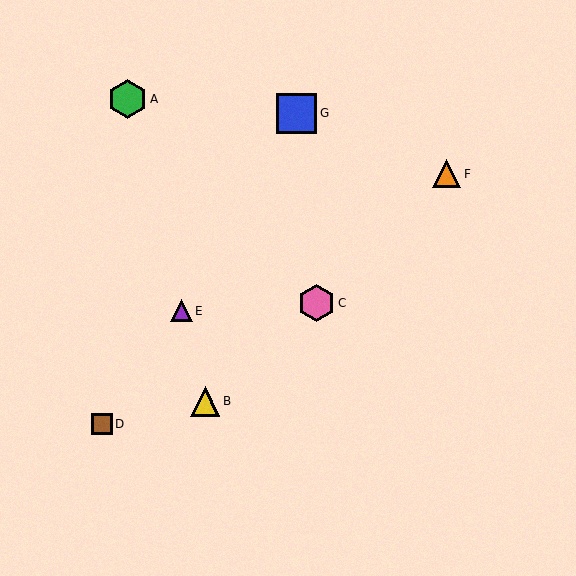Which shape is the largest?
The blue square (labeled G) is the largest.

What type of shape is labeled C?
Shape C is a pink hexagon.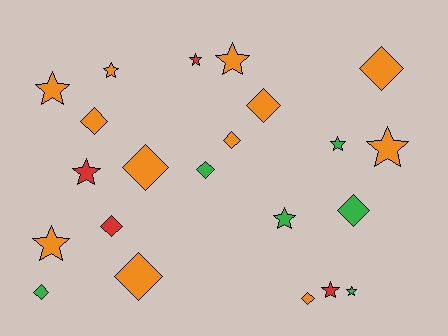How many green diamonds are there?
There are 3 green diamonds.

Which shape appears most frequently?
Diamond, with 11 objects.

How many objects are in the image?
There are 22 objects.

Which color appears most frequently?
Orange, with 12 objects.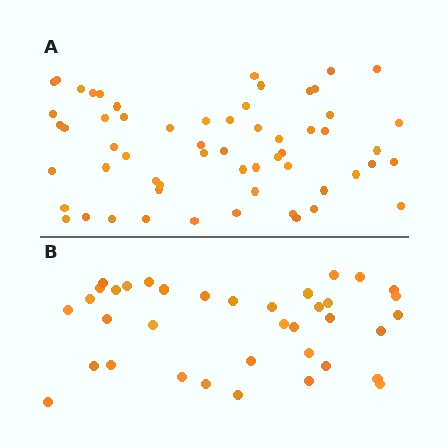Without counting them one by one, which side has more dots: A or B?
Region A (the top region) has more dots.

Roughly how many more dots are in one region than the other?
Region A has approximately 20 more dots than region B.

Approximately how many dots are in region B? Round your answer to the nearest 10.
About 40 dots. (The exact count is 37, which rounds to 40.)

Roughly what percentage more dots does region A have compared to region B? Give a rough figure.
About 60% more.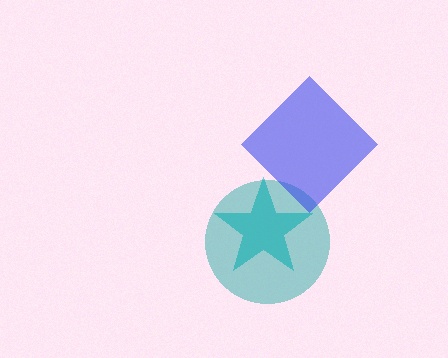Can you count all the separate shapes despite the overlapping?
Yes, there are 3 separate shapes.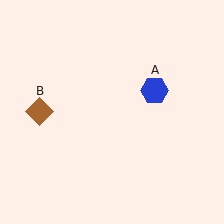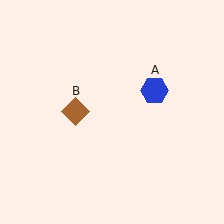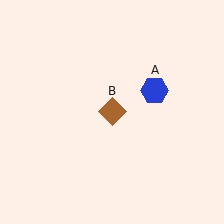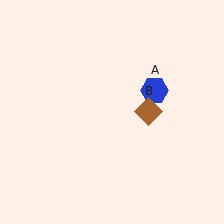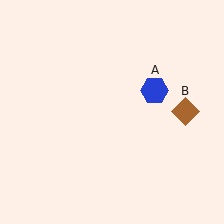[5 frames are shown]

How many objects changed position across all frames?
1 object changed position: brown diamond (object B).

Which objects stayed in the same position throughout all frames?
Blue hexagon (object A) remained stationary.